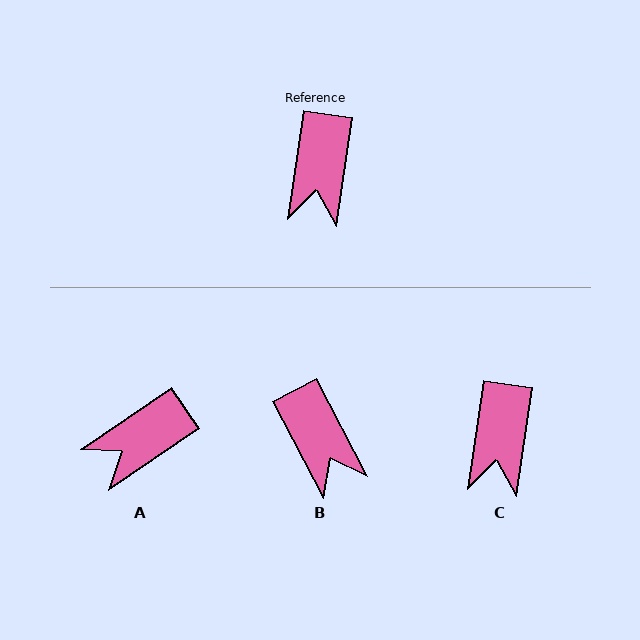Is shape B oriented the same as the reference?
No, it is off by about 36 degrees.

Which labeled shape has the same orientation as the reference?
C.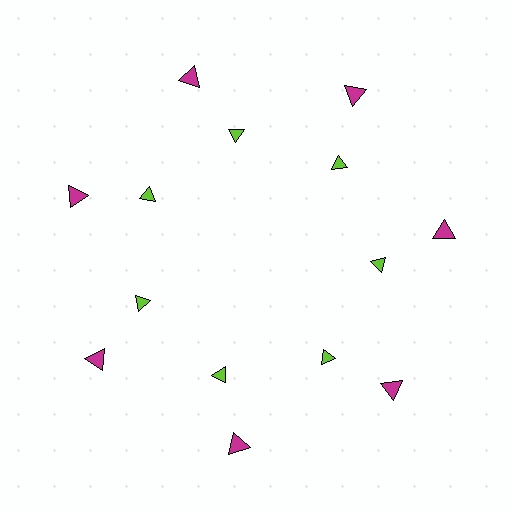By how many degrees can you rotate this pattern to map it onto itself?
The pattern maps onto itself every 51 degrees of rotation.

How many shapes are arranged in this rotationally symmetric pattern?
There are 14 shapes, arranged in 7 groups of 2.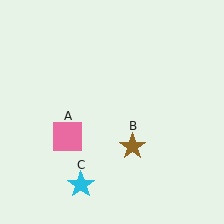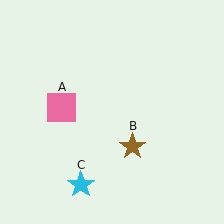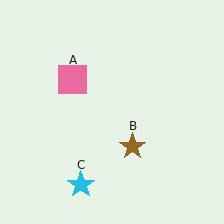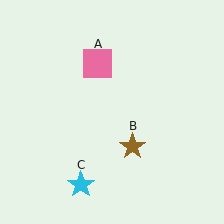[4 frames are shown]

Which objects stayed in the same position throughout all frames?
Brown star (object B) and cyan star (object C) remained stationary.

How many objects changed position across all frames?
1 object changed position: pink square (object A).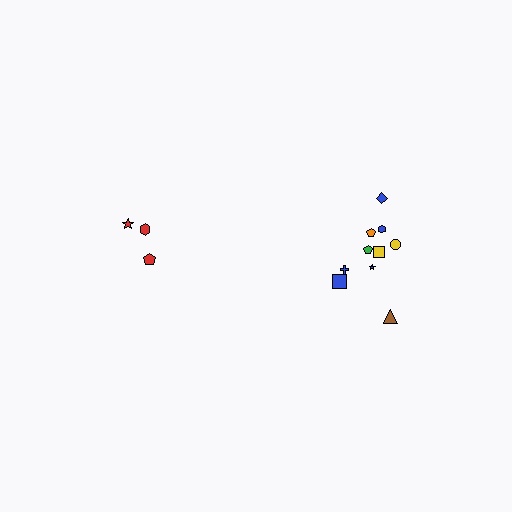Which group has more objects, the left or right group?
The right group.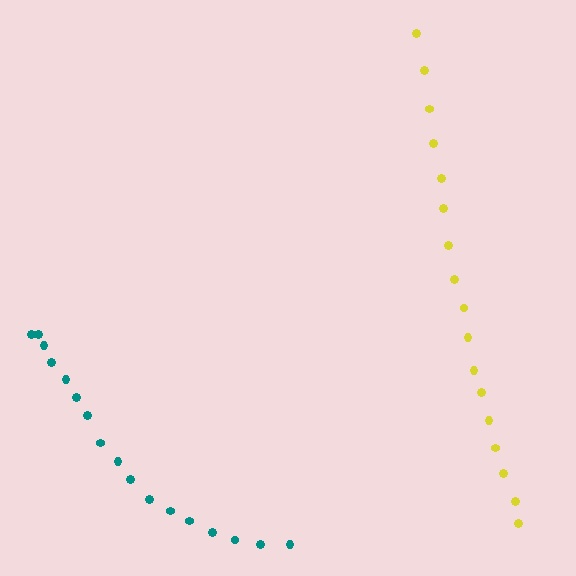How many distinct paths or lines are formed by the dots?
There are 2 distinct paths.